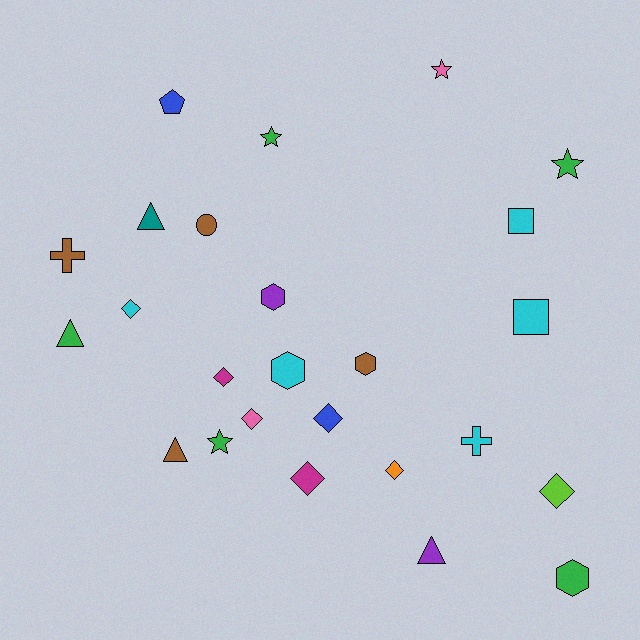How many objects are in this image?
There are 25 objects.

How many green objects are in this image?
There are 5 green objects.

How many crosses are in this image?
There are 2 crosses.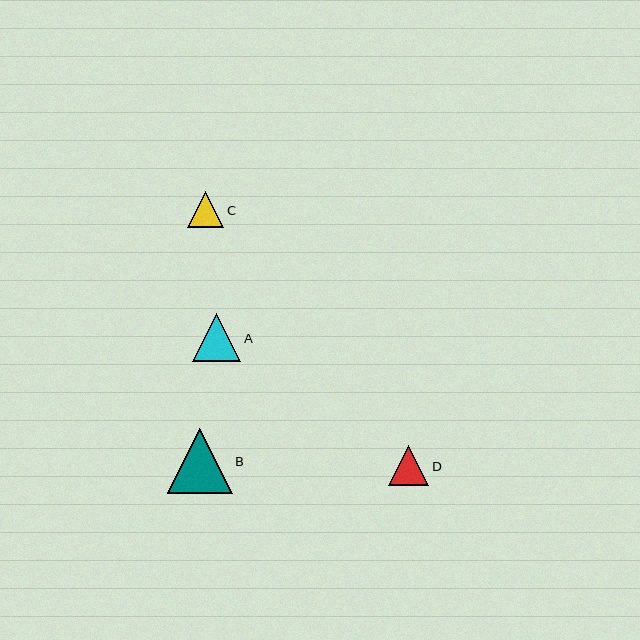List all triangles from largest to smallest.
From largest to smallest: B, A, D, C.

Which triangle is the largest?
Triangle B is the largest with a size of approximately 65 pixels.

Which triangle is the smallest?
Triangle C is the smallest with a size of approximately 36 pixels.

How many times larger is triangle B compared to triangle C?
Triangle B is approximately 1.8 times the size of triangle C.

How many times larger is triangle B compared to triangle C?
Triangle B is approximately 1.8 times the size of triangle C.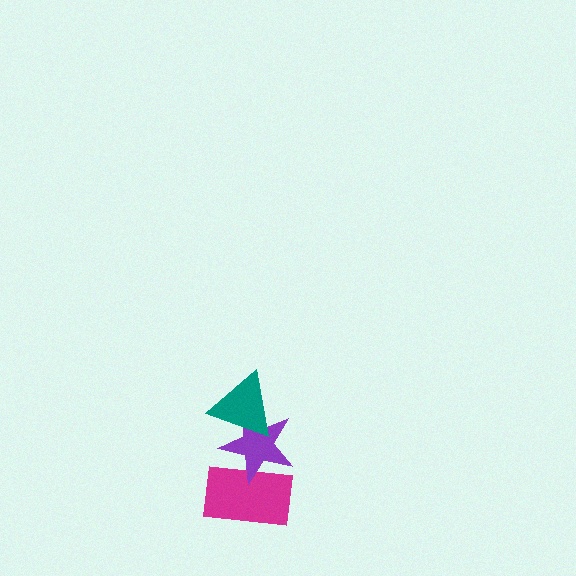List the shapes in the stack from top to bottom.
From top to bottom: the teal triangle, the purple star, the magenta rectangle.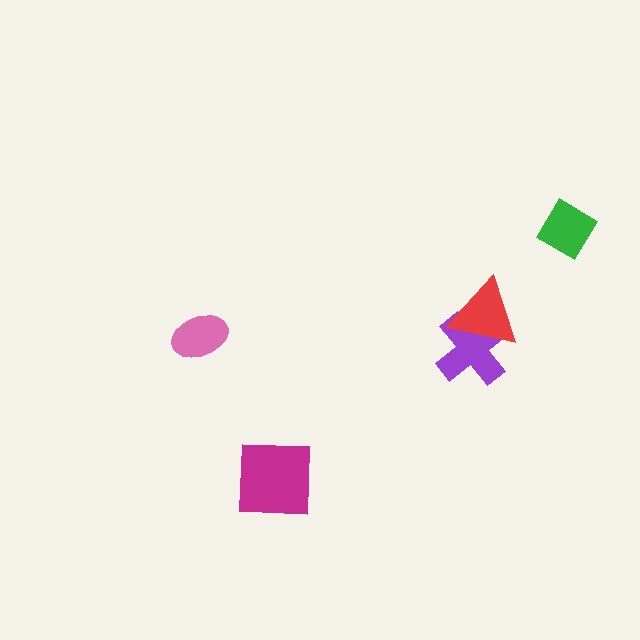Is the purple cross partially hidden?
Yes, it is partially covered by another shape.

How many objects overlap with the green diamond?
0 objects overlap with the green diamond.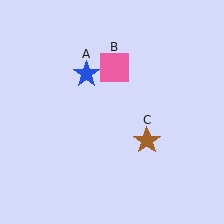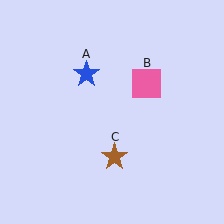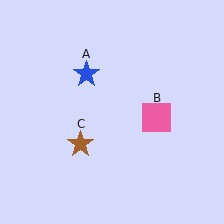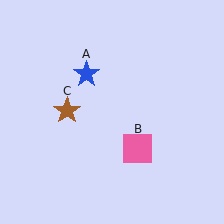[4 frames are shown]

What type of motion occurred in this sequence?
The pink square (object B), brown star (object C) rotated clockwise around the center of the scene.